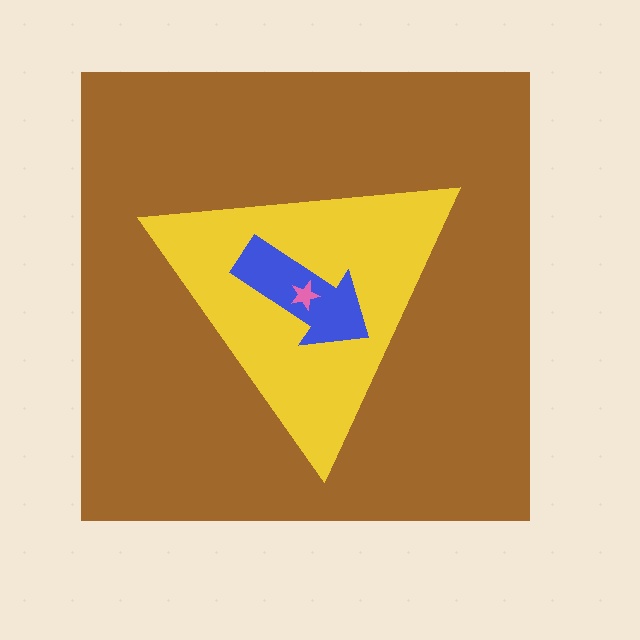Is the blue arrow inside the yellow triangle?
Yes.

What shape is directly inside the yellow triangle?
The blue arrow.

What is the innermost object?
The pink star.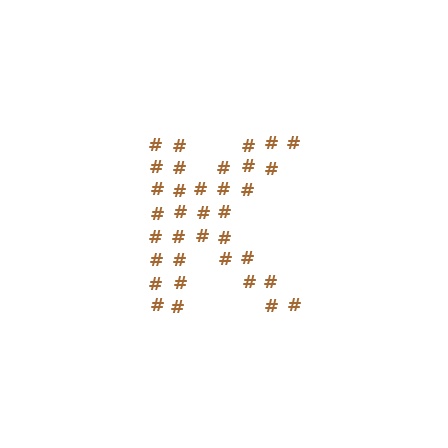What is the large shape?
The large shape is the letter K.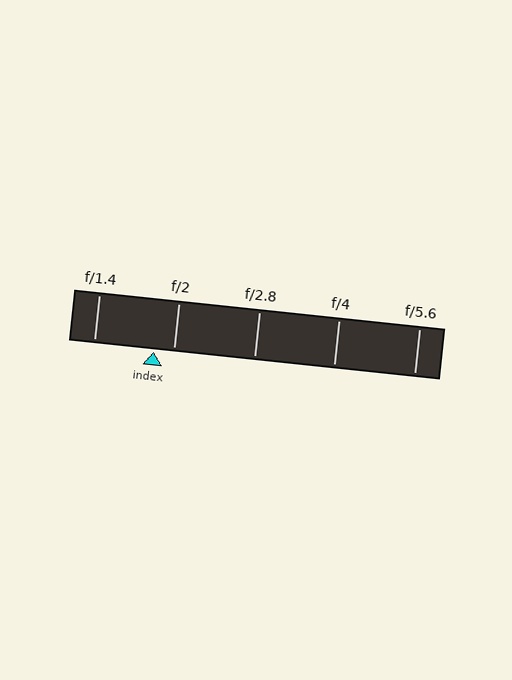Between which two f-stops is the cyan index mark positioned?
The index mark is between f/1.4 and f/2.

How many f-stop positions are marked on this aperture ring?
There are 5 f-stop positions marked.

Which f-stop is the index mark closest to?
The index mark is closest to f/2.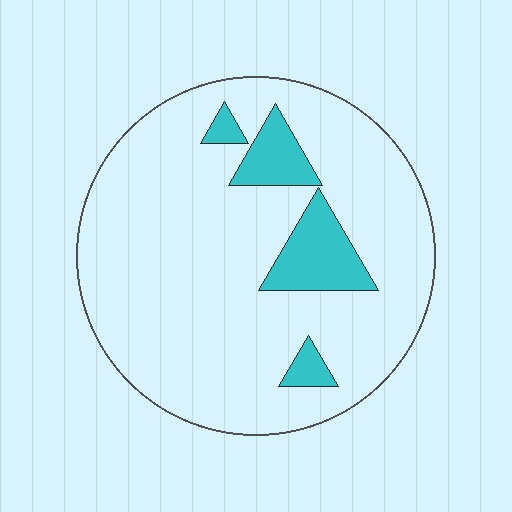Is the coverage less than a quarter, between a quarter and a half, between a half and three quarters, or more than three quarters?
Less than a quarter.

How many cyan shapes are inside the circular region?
4.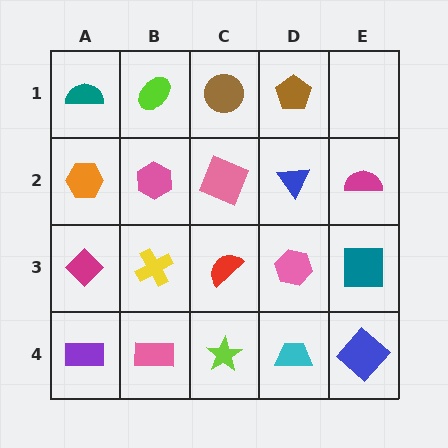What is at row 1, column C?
A brown circle.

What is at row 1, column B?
A lime ellipse.